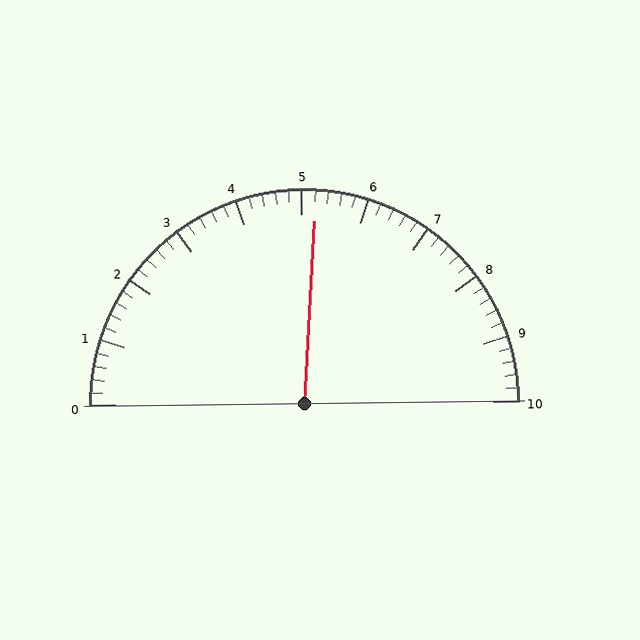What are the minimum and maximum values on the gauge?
The gauge ranges from 0 to 10.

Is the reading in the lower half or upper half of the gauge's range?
The reading is in the upper half of the range (0 to 10).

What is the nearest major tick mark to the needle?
The nearest major tick mark is 5.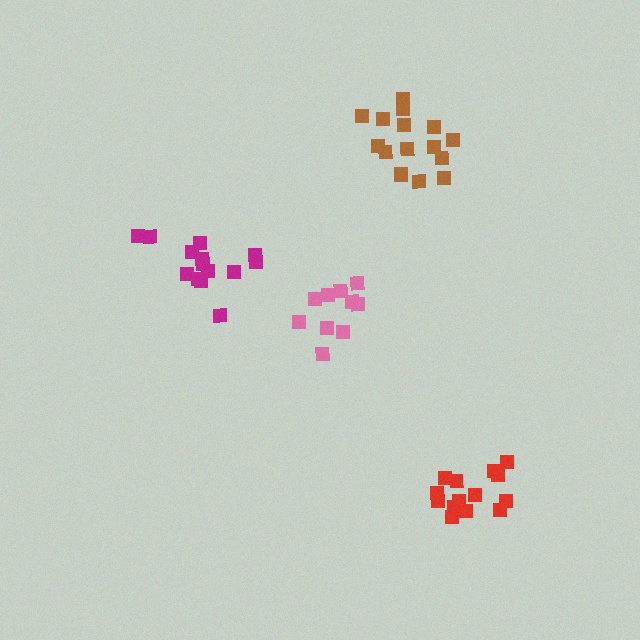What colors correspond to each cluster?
The clusters are colored: brown, pink, red, magenta.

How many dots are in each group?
Group 1: 15 dots, Group 2: 10 dots, Group 3: 14 dots, Group 4: 14 dots (53 total).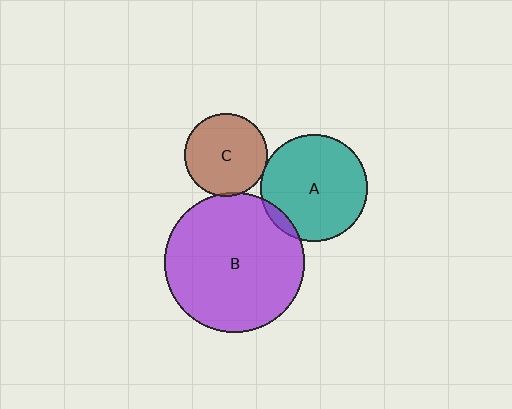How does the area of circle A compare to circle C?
Approximately 1.7 times.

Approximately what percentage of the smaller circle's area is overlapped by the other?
Approximately 5%.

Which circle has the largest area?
Circle B (purple).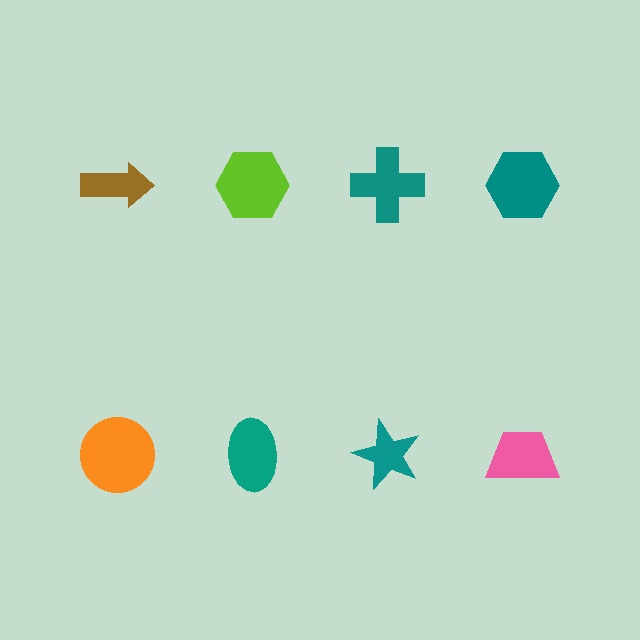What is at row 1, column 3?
A teal cross.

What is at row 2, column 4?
A pink trapezoid.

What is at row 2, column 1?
An orange circle.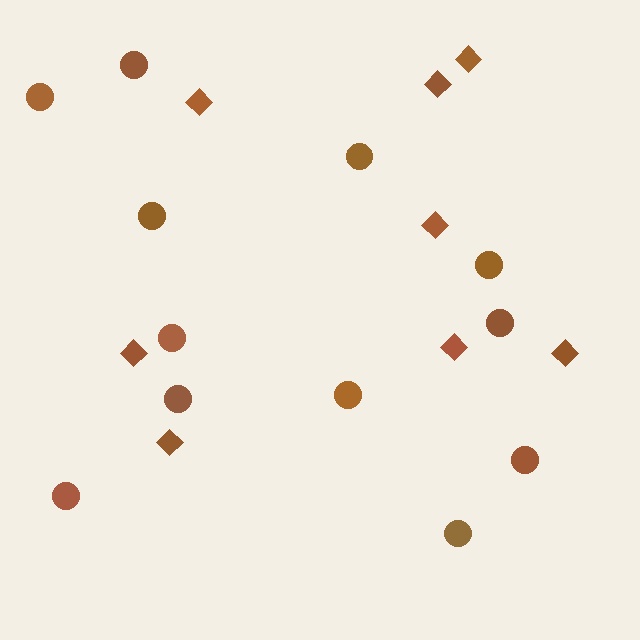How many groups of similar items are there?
There are 2 groups: one group of diamonds (8) and one group of circles (12).